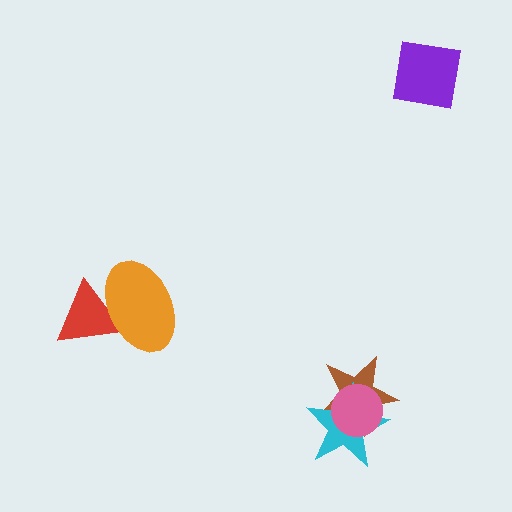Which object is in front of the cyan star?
The pink circle is in front of the cyan star.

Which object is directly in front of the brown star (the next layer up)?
The cyan star is directly in front of the brown star.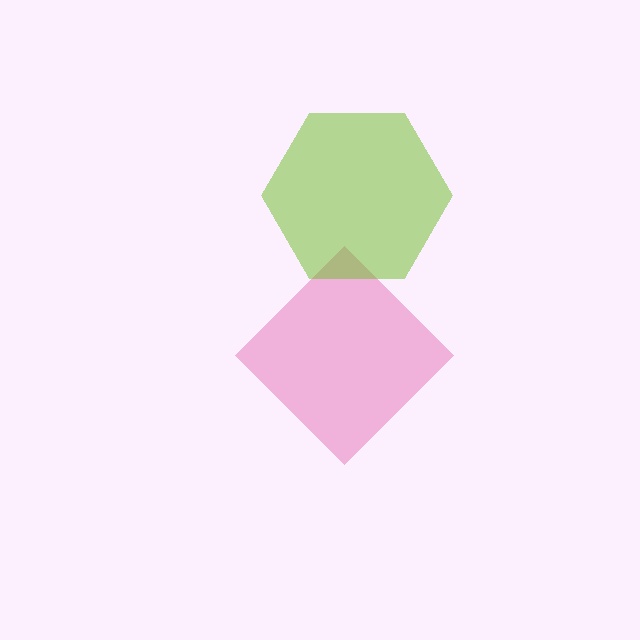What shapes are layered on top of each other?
The layered shapes are: a pink diamond, a lime hexagon.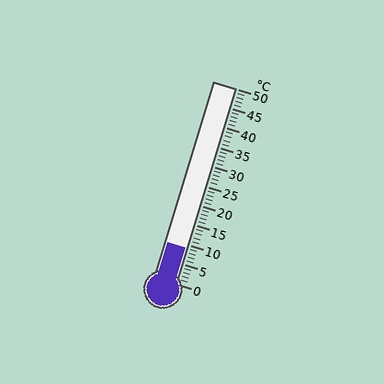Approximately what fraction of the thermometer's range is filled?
The thermometer is filled to approximately 20% of its range.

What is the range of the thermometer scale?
The thermometer scale ranges from 0°C to 50°C.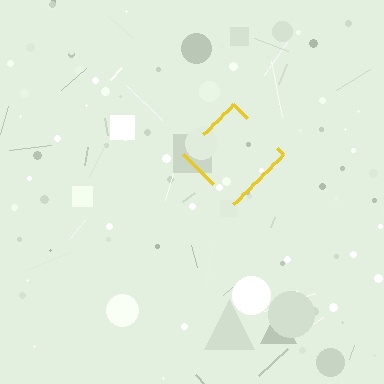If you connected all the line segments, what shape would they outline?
They would outline a diamond.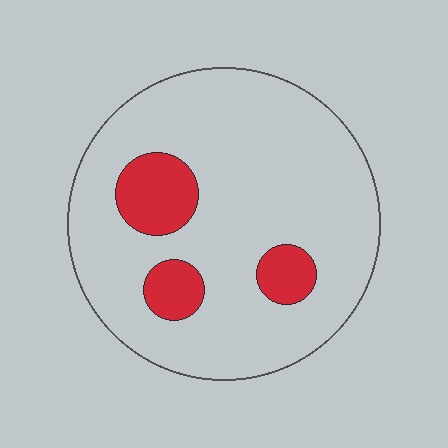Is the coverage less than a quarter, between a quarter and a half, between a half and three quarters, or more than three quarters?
Less than a quarter.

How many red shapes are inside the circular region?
3.